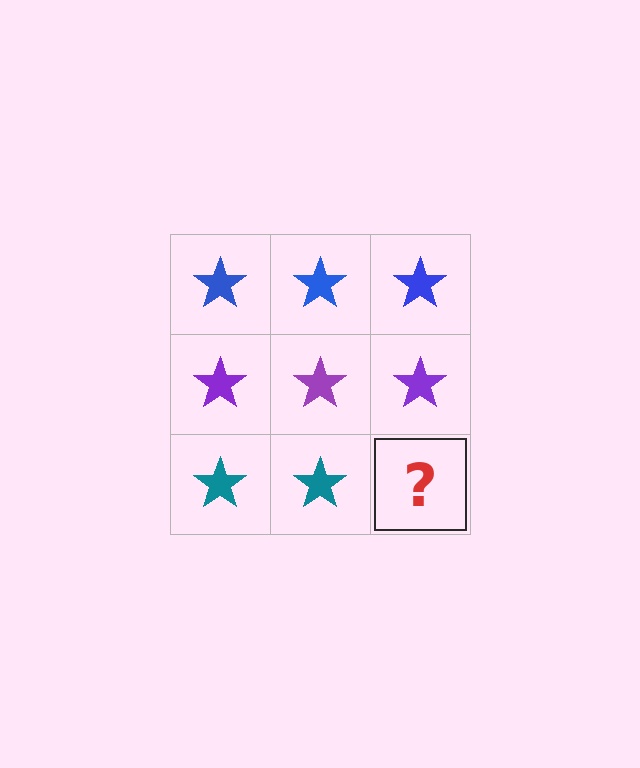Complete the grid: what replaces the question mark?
The question mark should be replaced with a teal star.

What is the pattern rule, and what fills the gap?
The rule is that each row has a consistent color. The gap should be filled with a teal star.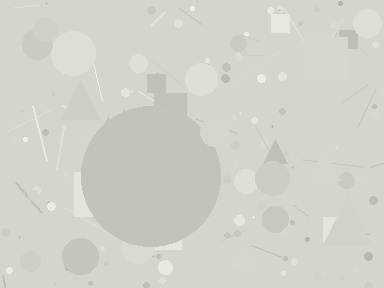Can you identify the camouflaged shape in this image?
The camouflaged shape is a circle.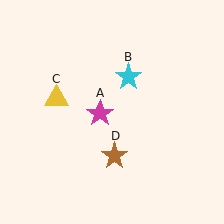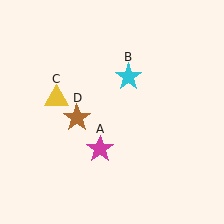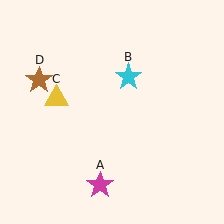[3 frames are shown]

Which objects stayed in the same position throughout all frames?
Cyan star (object B) and yellow triangle (object C) remained stationary.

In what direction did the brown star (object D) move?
The brown star (object D) moved up and to the left.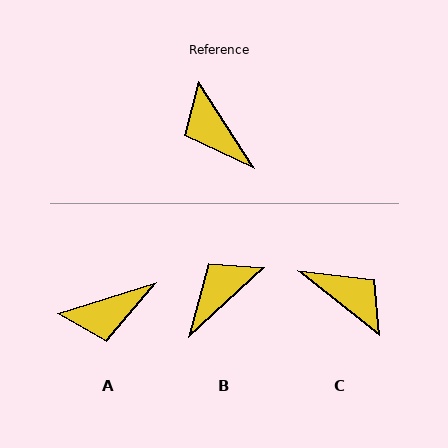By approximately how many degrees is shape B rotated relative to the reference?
Approximately 80 degrees clockwise.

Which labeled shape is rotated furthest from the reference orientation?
C, about 161 degrees away.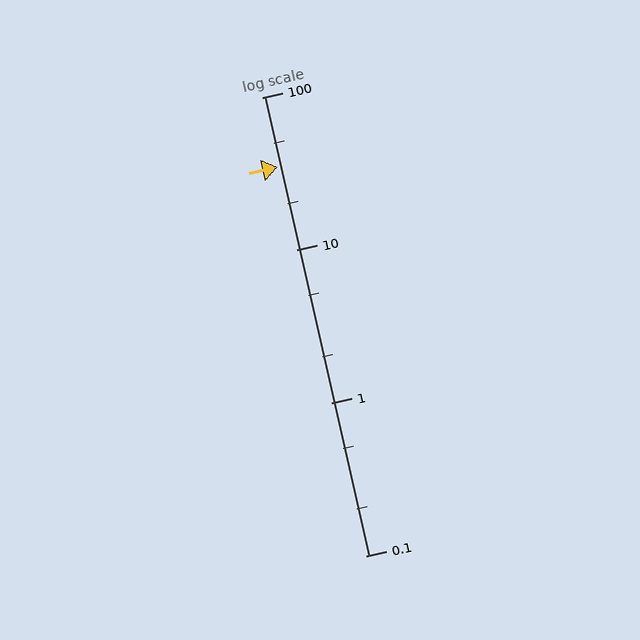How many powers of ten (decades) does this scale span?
The scale spans 3 decades, from 0.1 to 100.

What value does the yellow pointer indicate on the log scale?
The pointer indicates approximately 35.